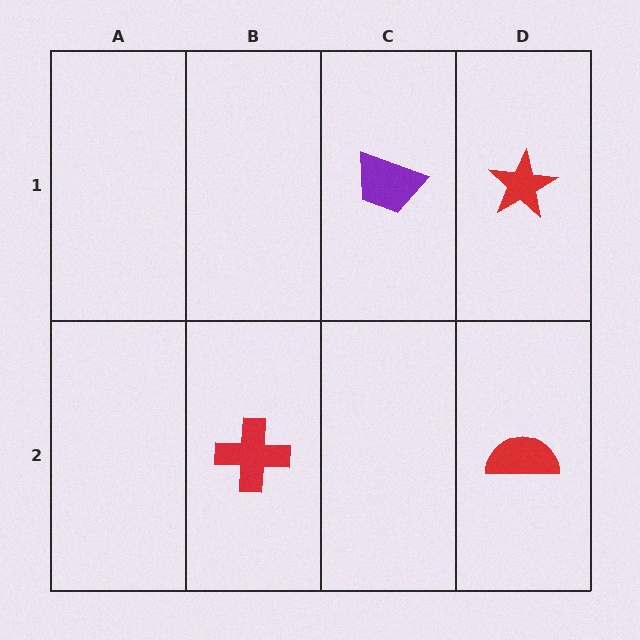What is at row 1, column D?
A red star.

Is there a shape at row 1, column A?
No, that cell is empty.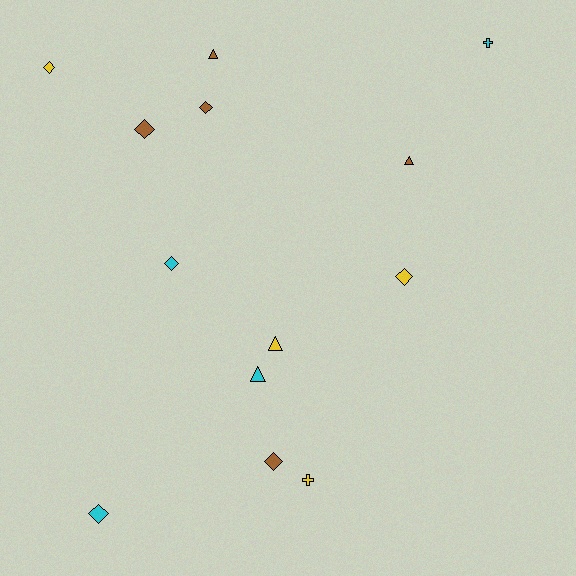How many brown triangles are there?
There are 2 brown triangles.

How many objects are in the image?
There are 13 objects.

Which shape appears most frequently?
Diamond, with 7 objects.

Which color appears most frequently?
Brown, with 5 objects.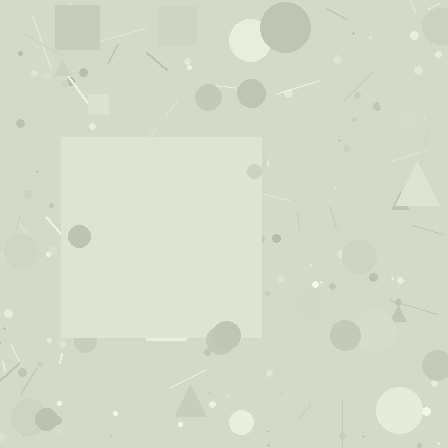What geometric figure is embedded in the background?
A square is embedded in the background.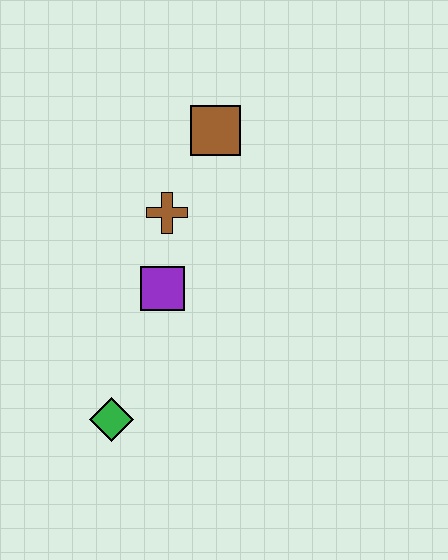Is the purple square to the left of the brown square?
Yes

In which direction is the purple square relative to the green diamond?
The purple square is above the green diamond.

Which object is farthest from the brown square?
The green diamond is farthest from the brown square.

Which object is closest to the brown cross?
The purple square is closest to the brown cross.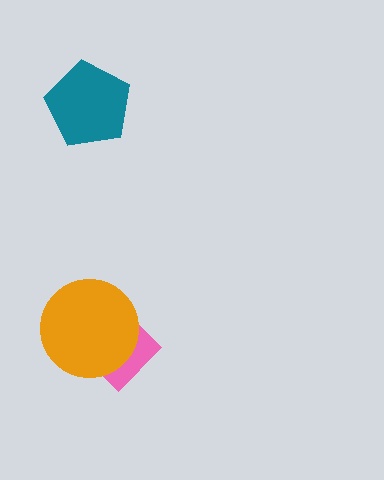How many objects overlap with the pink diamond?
1 object overlaps with the pink diamond.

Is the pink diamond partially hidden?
Yes, it is partially covered by another shape.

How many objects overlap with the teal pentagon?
0 objects overlap with the teal pentagon.